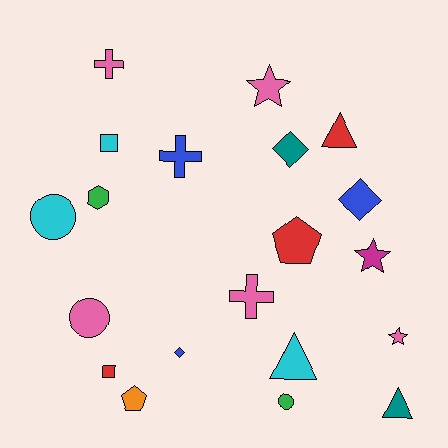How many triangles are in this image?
There are 3 triangles.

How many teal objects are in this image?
There are 2 teal objects.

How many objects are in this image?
There are 20 objects.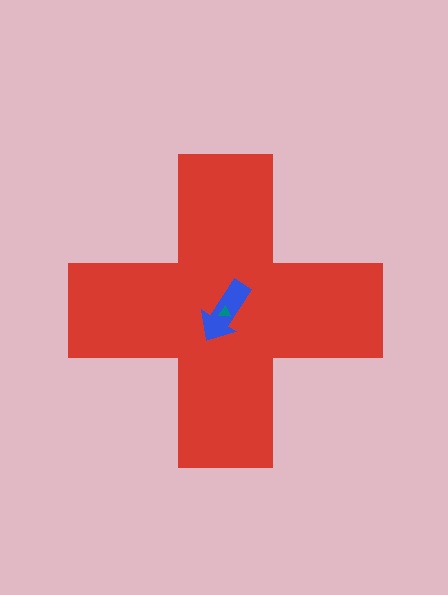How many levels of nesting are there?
3.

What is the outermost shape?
The red cross.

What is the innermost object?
The teal triangle.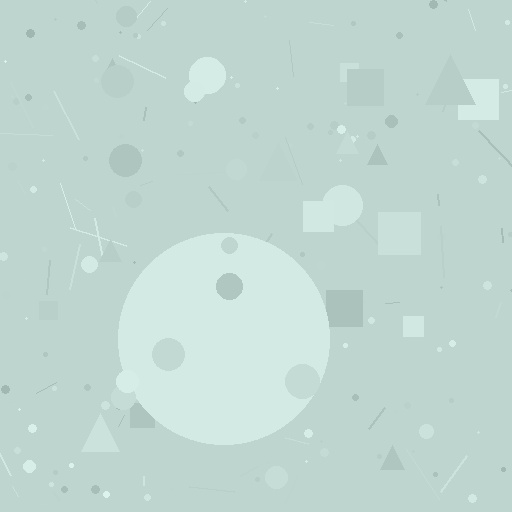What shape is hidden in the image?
A circle is hidden in the image.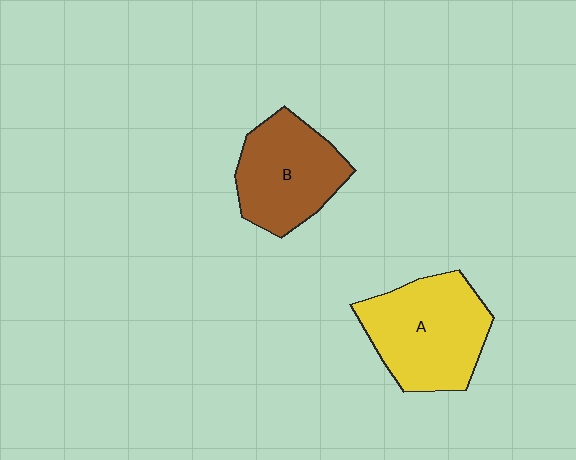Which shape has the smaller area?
Shape B (brown).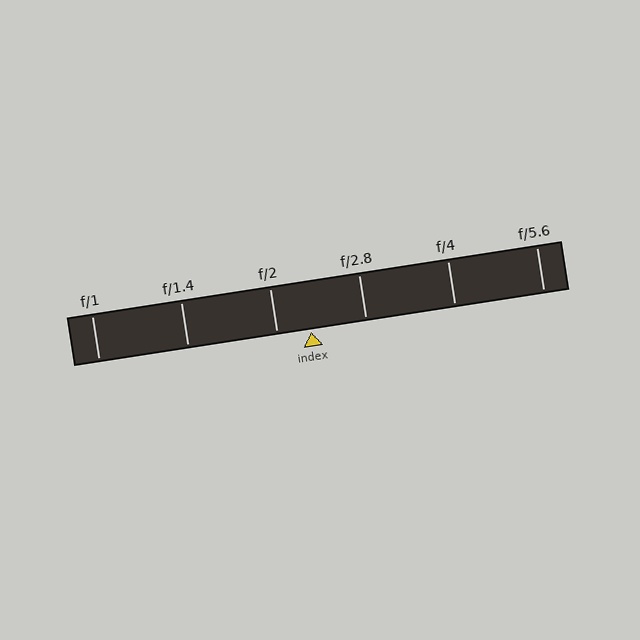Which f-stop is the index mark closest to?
The index mark is closest to f/2.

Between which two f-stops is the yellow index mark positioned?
The index mark is between f/2 and f/2.8.